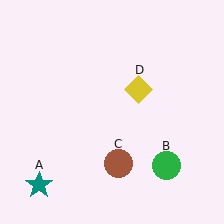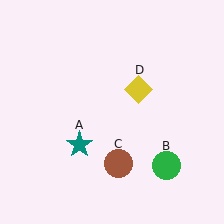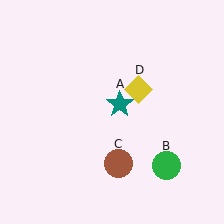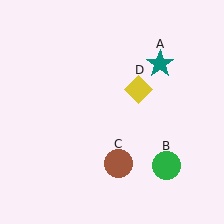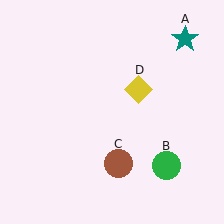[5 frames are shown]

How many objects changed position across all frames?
1 object changed position: teal star (object A).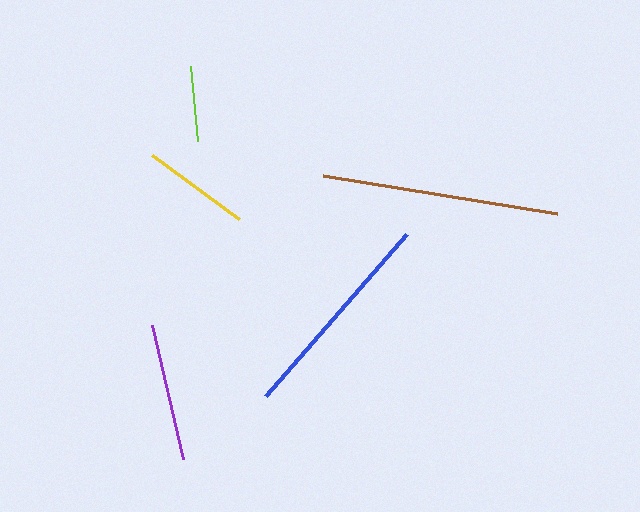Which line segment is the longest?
The brown line is the longest at approximately 237 pixels.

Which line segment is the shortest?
The lime line is the shortest at approximately 75 pixels.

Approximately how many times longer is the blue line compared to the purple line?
The blue line is approximately 1.6 times the length of the purple line.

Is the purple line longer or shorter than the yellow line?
The purple line is longer than the yellow line.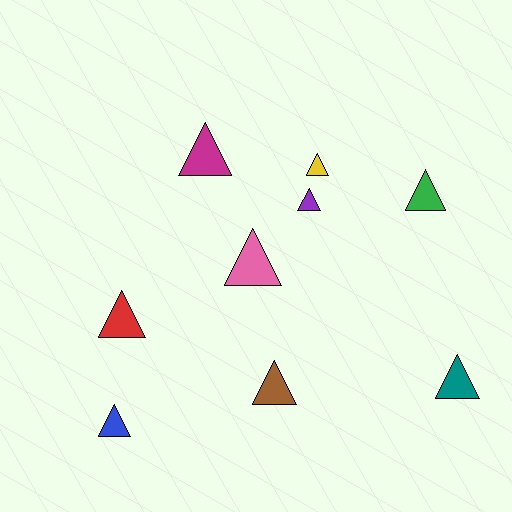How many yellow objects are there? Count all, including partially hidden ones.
There is 1 yellow object.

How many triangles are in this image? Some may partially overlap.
There are 9 triangles.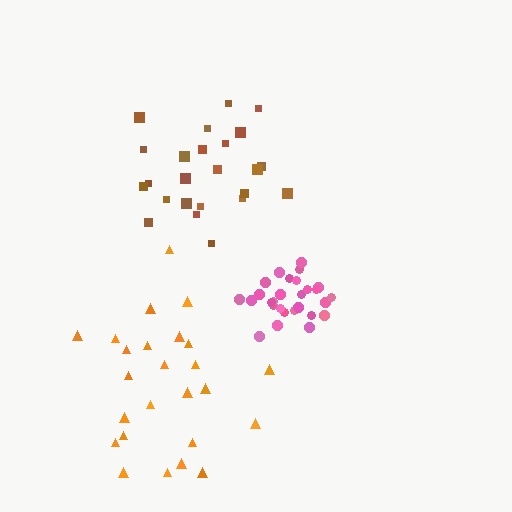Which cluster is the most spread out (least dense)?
Orange.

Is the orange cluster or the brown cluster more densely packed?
Brown.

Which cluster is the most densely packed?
Pink.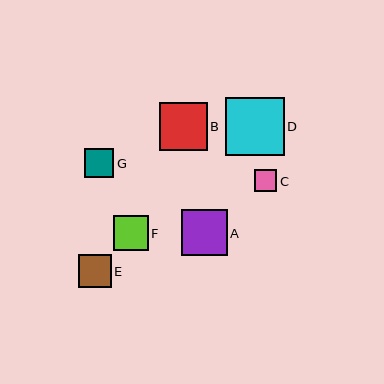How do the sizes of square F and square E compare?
Square F and square E are approximately the same size.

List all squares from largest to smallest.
From largest to smallest: D, B, A, F, E, G, C.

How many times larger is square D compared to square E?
Square D is approximately 1.8 times the size of square E.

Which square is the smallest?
Square C is the smallest with a size of approximately 22 pixels.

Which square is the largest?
Square D is the largest with a size of approximately 58 pixels.